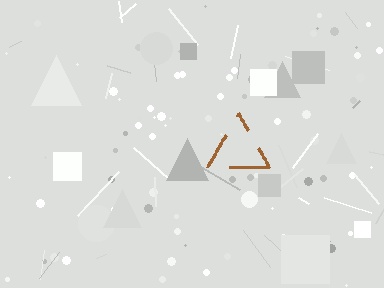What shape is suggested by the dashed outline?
The dashed outline suggests a triangle.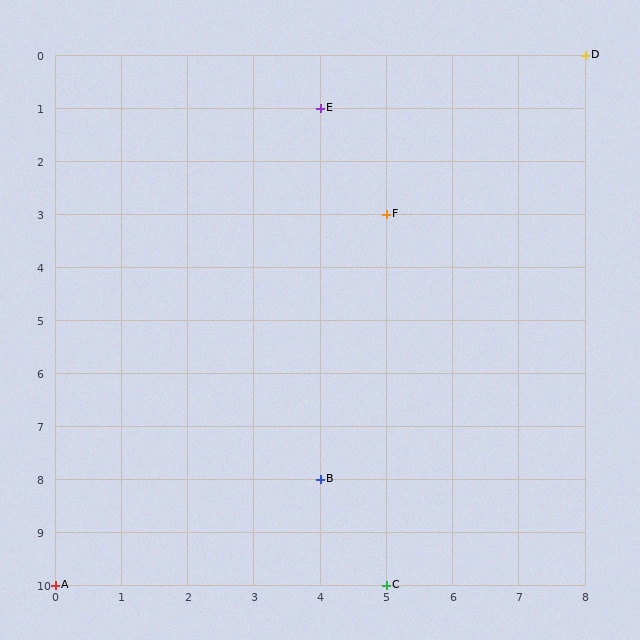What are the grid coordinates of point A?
Point A is at grid coordinates (0, 10).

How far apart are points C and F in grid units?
Points C and F are 7 rows apart.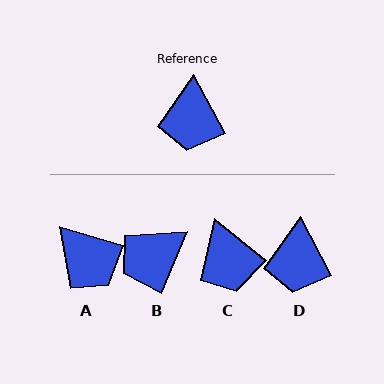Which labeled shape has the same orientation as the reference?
D.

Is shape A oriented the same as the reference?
No, it is off by about 45 degrees.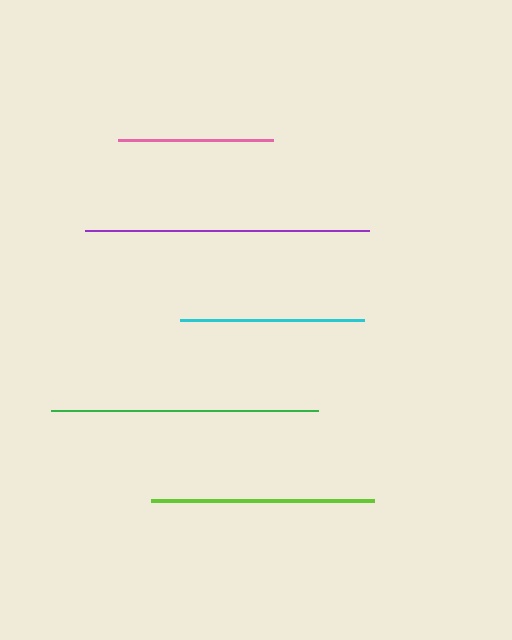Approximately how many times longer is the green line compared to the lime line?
The green line is approximately 1.2 times the length of the lime line.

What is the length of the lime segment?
The lime segment is approximately 223 pixels long.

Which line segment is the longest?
The purple line is the longest at approximately 284 pixels.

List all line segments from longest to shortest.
From longest to shortest: purple, green, lime, cyan, pink.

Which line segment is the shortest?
The pink line is the shortest at approximately 155 pixels.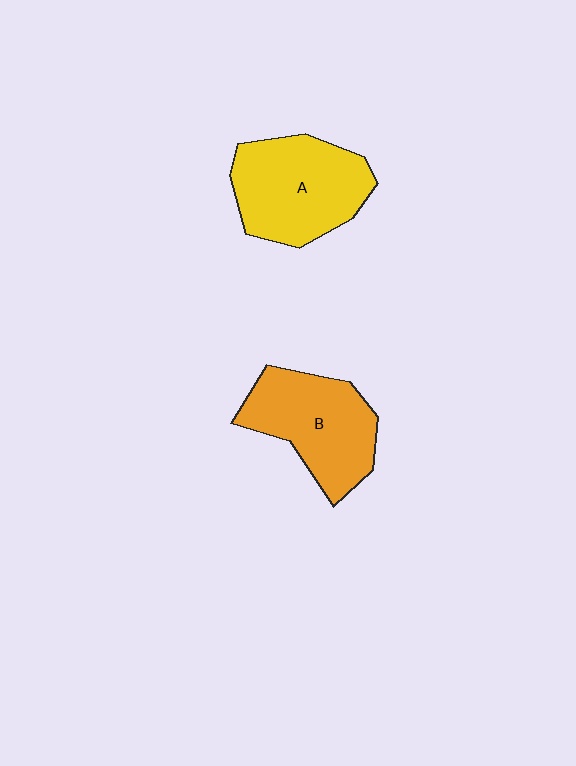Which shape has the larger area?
Shape A (yellow).